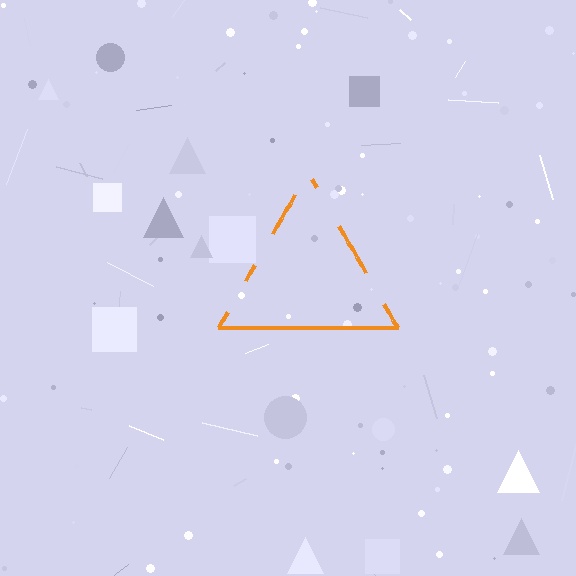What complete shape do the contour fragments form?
The contour fragments form a triangle.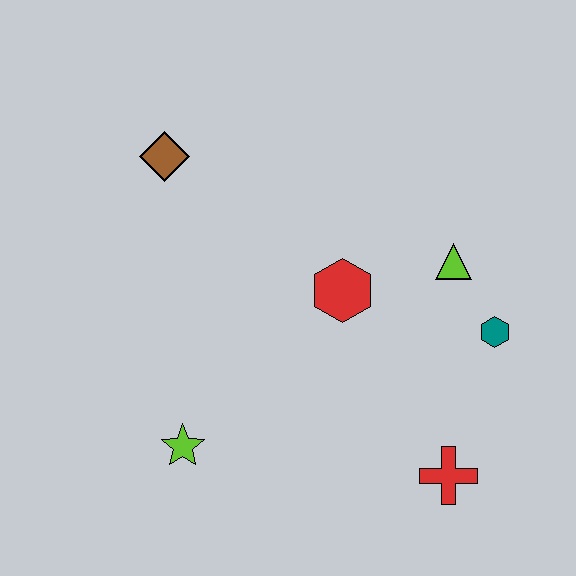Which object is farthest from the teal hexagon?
The brown diamond is farthest from the teal hexagon.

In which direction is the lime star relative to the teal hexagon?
The lime star is to the left of the teal hexagon.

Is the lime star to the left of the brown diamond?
No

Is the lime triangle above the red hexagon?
Yes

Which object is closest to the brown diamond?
The red hexagon is closest to the brown diamond.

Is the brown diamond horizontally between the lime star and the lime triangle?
No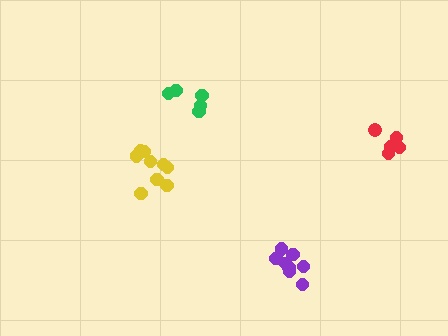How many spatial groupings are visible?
There are 4 spatial groupings.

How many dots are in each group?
Group 1: 5 dots, Group 2: 9 dots, Group 3: 8 dots, Group 4: 5 dots (27 total).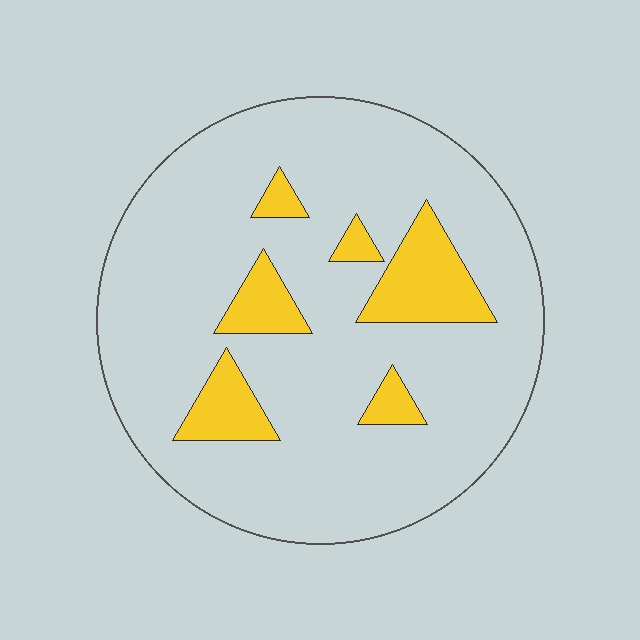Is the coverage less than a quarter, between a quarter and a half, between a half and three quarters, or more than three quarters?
Less than a quarter.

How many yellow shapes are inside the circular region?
6.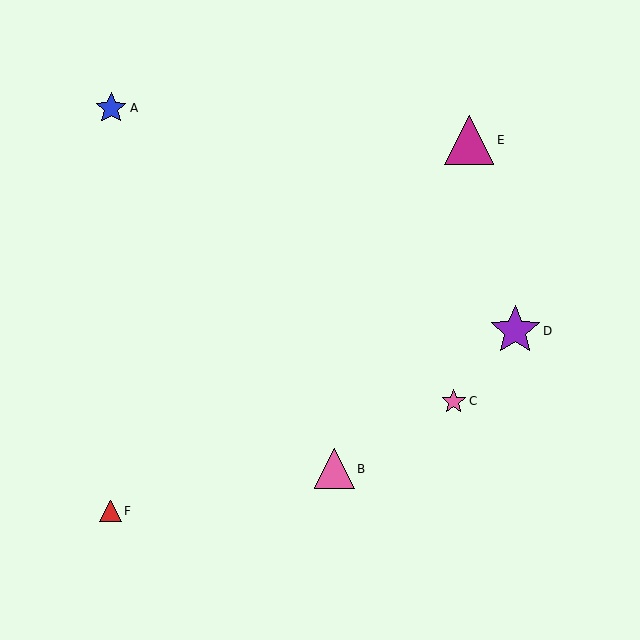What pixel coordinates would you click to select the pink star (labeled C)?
Click at (454, 401) to select the pink star C.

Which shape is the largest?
The purple star (labeled D) is the largest.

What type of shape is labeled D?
Shape D is a purple star.